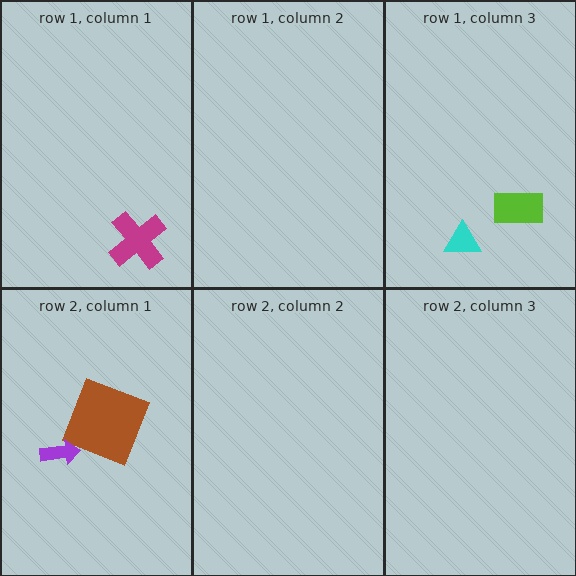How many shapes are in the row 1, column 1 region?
1.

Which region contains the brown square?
The row 2, column 1 region.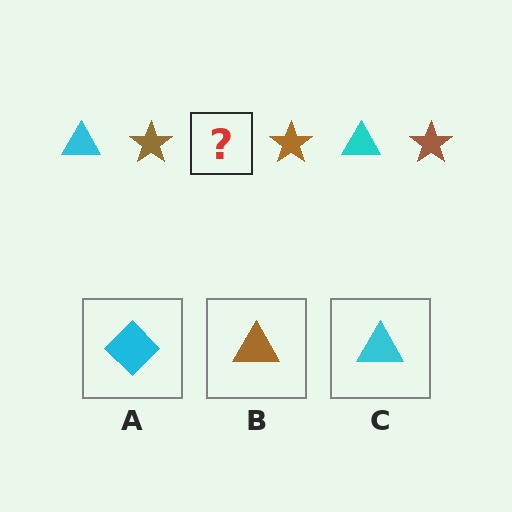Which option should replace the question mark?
Option C.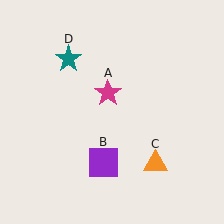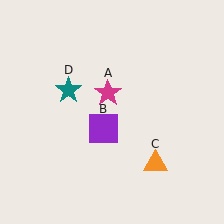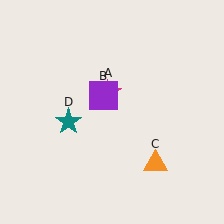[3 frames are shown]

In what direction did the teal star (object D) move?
The teal star (object D) moved down.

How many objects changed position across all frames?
2 objects changed position: purple square (object B), teal star (object D).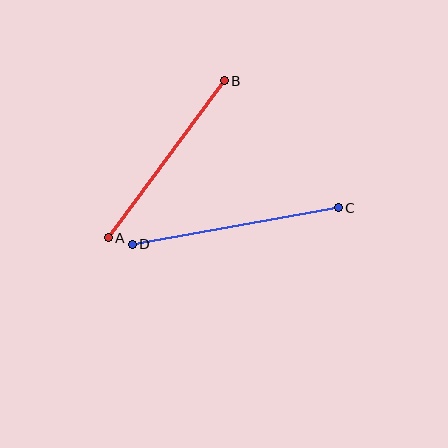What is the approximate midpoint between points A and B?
The midpoint is at approximately (166, 159) pixels.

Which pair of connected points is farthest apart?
Points C and D are farthest apart.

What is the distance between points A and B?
The distance is approximately 195 pixels.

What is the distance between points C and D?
The distance is approximately 209 pixels.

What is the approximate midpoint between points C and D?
The midpoint is at approximately (235, 226) pixels.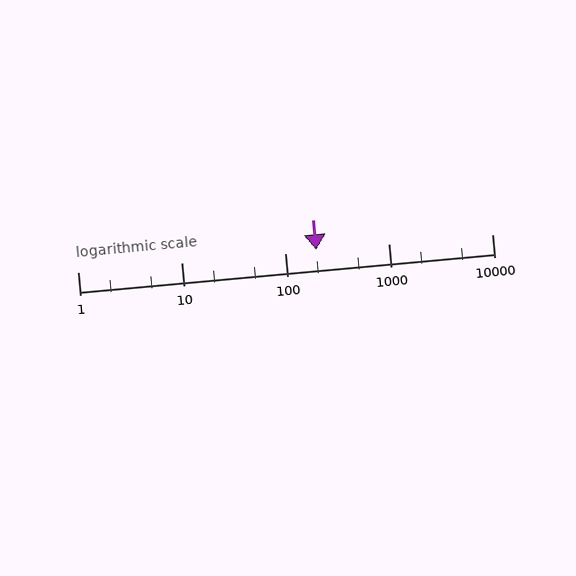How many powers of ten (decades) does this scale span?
The scale spans 4 decades, from 1 to 10000.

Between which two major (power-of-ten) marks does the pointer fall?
The pointer is between 100 and 1000.